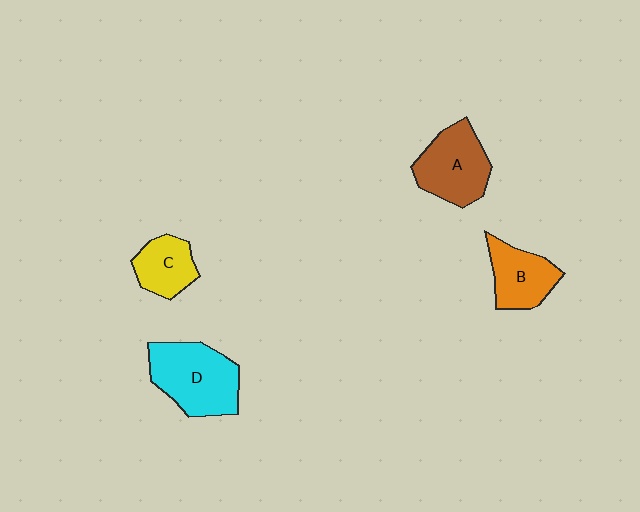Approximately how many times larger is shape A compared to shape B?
Approximately 1.3 times.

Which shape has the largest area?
Shape D (cyan).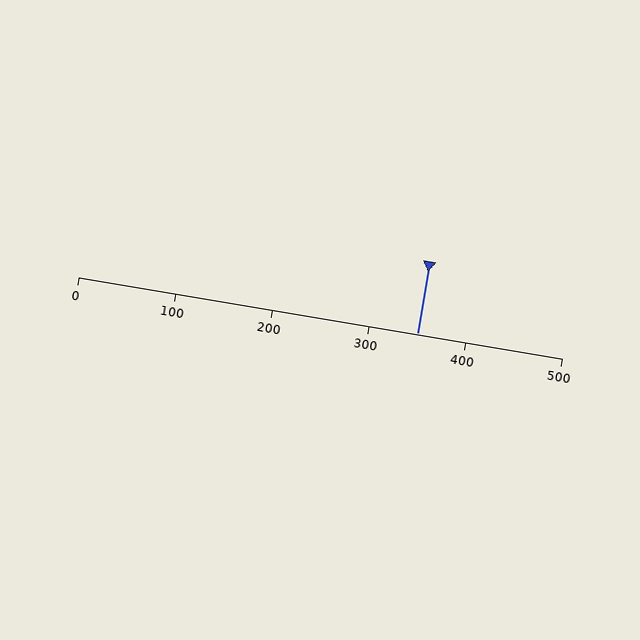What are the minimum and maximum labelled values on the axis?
The axis runs from 0 to 500.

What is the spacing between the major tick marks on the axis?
The major ticks are spaced 100 apart.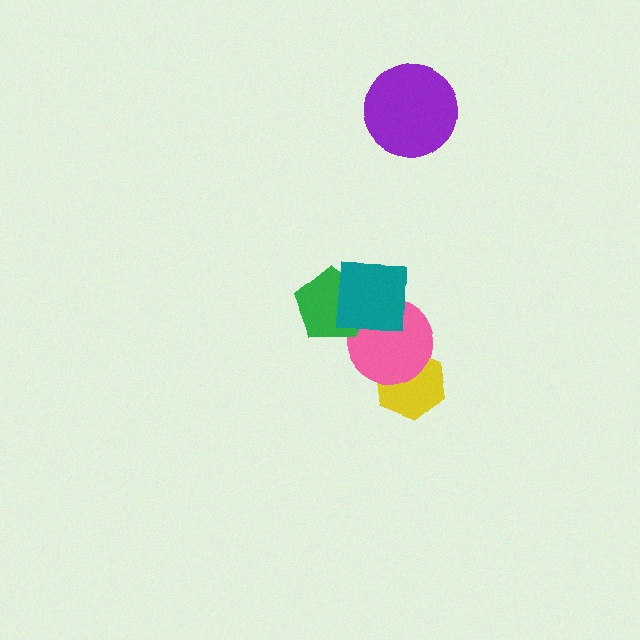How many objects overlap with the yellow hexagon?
1 object overlaps with the yellow hexagon.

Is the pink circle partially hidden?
Yes, it is partially covered by another shape.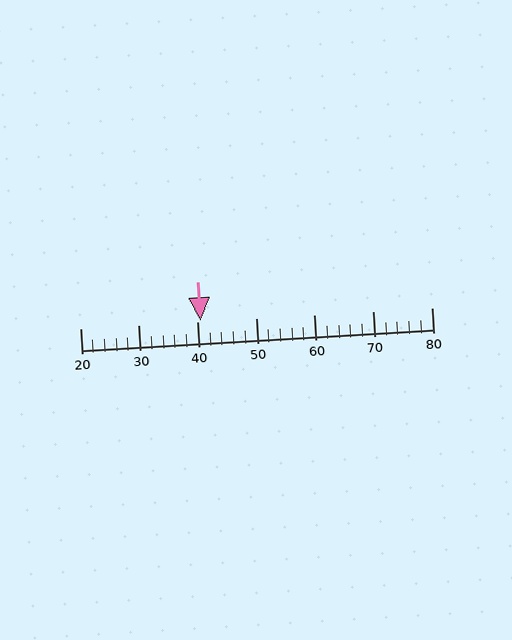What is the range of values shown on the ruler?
The ruler shows values from 20 to 80.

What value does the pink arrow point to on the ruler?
The pink arrow points to approximately 41.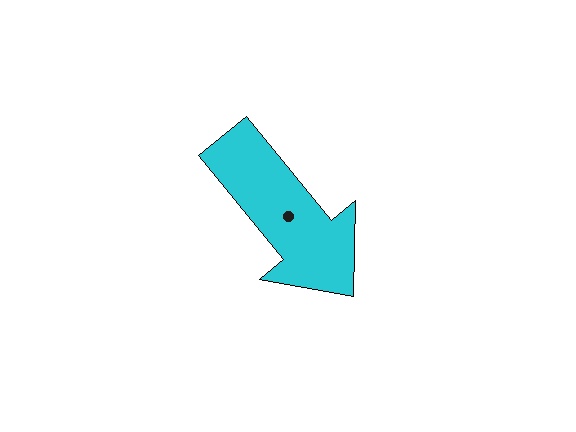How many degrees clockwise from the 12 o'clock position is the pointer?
Approximately 141 degrees.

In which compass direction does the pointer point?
Southeast.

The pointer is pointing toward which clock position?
Roughly 5 o'clock.